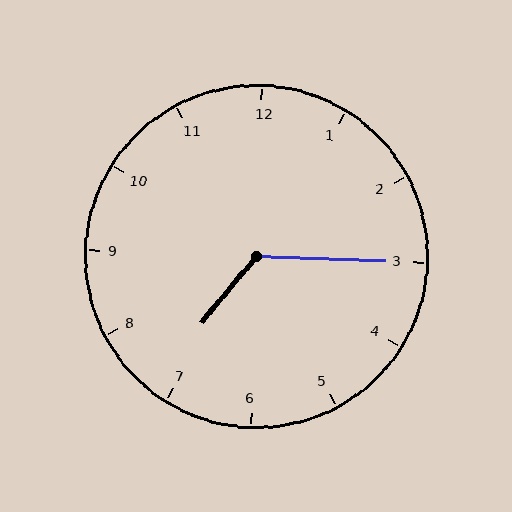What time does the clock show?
7:15.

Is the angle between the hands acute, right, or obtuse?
It is obtuse.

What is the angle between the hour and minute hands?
Approximately 128 degrees.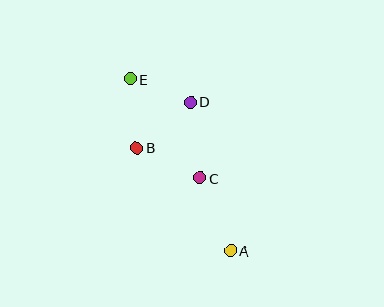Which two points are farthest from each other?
Points A and E are farthest from each other.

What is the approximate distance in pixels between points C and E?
The distance between C and E is approximately 121 pixels.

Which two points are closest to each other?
Points D and E are closest to each other.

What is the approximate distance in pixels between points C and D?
The distance between C and D is approximately 76 pixels.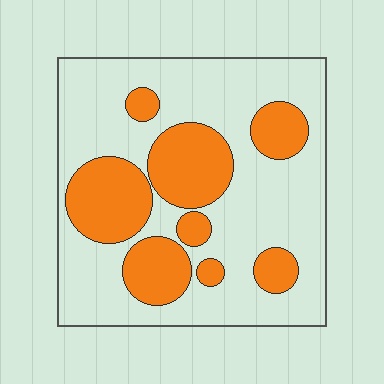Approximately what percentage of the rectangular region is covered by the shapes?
Approximately 30%.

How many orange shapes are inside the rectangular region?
8.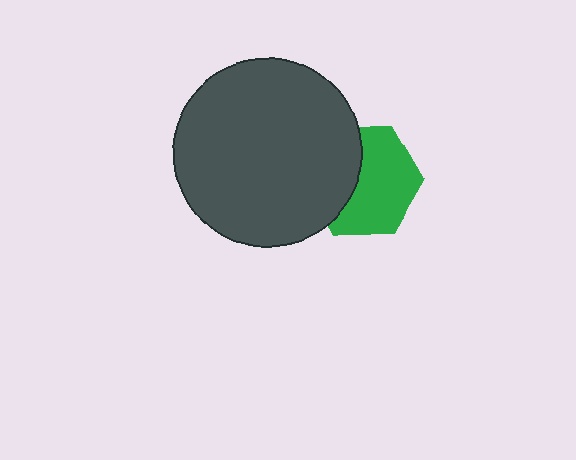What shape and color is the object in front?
The object in front is a dark gray circle.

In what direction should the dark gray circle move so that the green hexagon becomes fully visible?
The dark gray circle should move left. That is the shortest direction to clear the overlap and leave the green hexagon fully visible.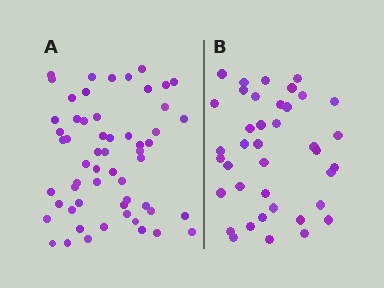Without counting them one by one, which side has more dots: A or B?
Region A (the left region) has more dots.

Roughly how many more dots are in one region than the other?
Region A has approximately 20 more dots than region B.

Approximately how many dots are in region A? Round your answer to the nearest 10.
About 60 dots. (The exact count is 57, which rounds to 60.)